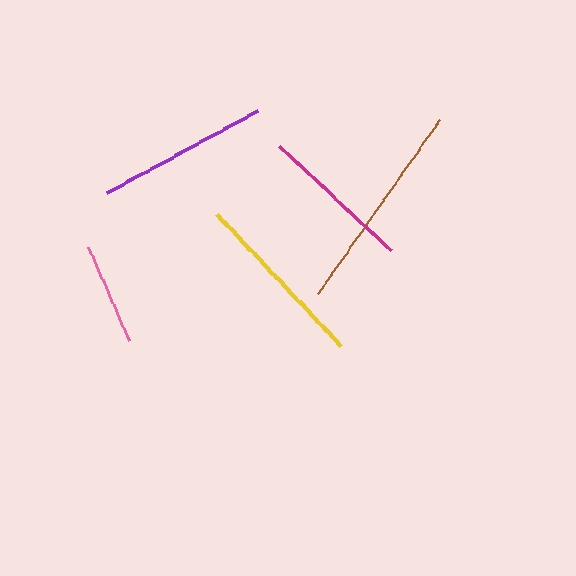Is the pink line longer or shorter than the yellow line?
The yellow line is longer than the pink line.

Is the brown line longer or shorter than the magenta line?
The brown line is longer than the magenta line.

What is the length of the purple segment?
The purple segment is approximately 171 pixels long.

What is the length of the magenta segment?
The magenta segment is approximately 152 pixels long.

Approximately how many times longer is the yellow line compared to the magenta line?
The yellow line is approximately 1.2 times the length of the magenta line.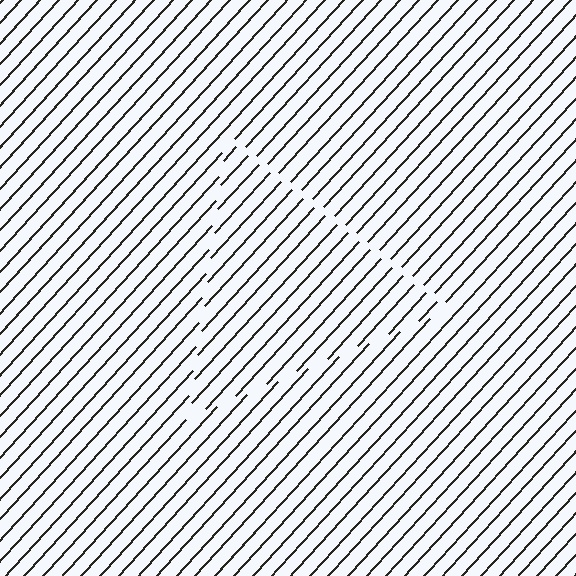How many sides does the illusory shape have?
3 sides — the line-ends trace a triangle.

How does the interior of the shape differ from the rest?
The interior of the shape contains the same grating, shifted by half a period — the contour is defined by the phase discontinuity where line-ends from the inner and outer gratings abut.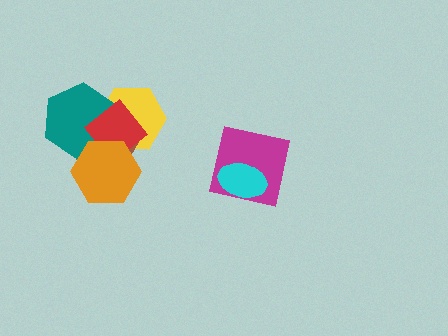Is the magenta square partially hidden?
Yes, it is partially covered by another shape.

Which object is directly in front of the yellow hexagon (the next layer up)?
The brown hexagon is directly in front of the yellow hexagon.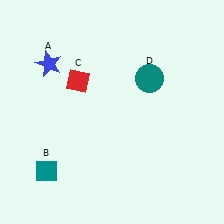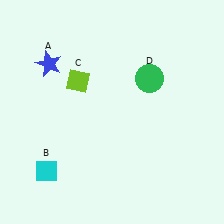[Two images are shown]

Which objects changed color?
B changed from teal to cyan. C changed from red to lime. D changed from teal to green.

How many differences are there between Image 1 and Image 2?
There are 3 differences between the two images.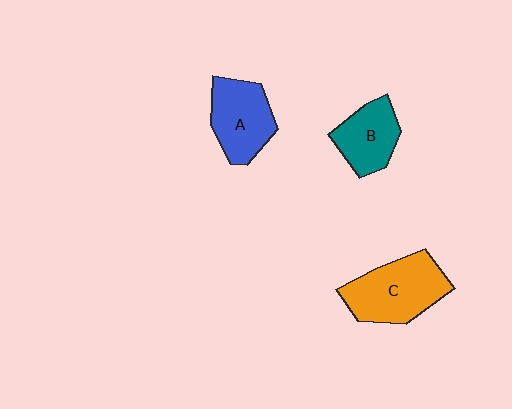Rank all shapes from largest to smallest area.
From largest to smallest: C (orange), A (blue), B (teal).